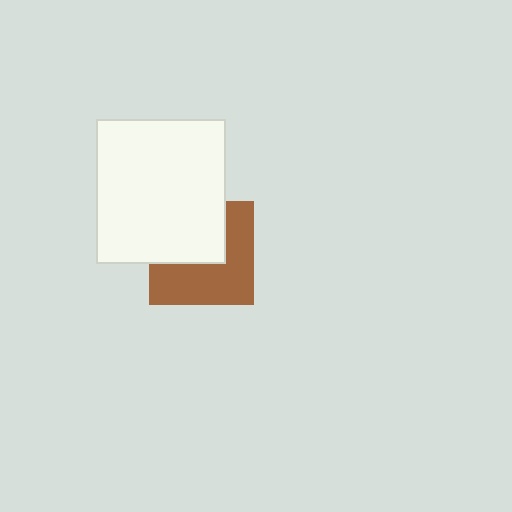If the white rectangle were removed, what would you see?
You would see the complete brown square.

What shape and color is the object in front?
The object in front is a white rectangle.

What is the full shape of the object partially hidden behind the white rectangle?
The partially hidden object is a brown square.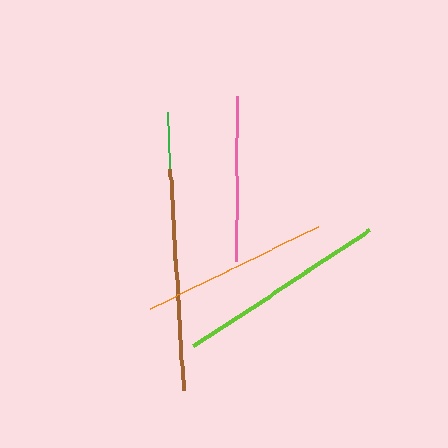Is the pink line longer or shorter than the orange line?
The orange line is longer than the pink line.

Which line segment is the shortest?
The green line is the shortest at approximately 162 pixels.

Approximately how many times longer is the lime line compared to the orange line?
The lime line is approximately 1.1 times the length of the orange line.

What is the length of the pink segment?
The pink segment is approximately 165 pixels long.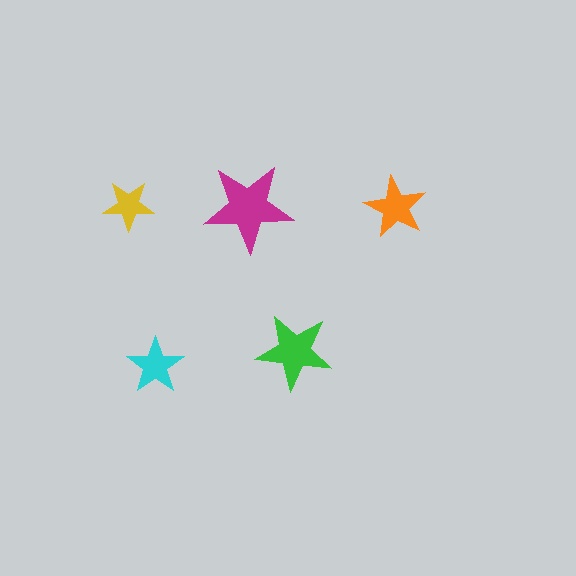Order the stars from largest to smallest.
the magenta one, the green one, the orange one, the cyan one, the yellow one.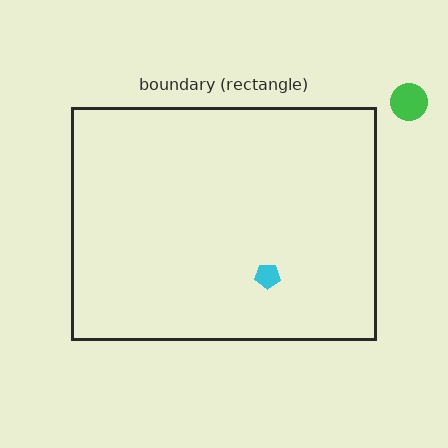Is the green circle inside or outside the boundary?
Outside.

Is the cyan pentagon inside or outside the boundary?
Inside.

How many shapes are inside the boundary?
1 inside, 1 outside.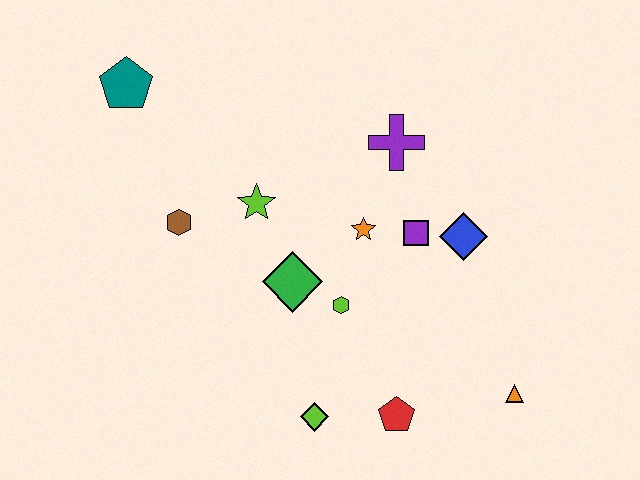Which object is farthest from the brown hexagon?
The orange triangle is farthest from the brown hexagon.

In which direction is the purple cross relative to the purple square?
The purple cross is above the purple square.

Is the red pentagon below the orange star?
Yes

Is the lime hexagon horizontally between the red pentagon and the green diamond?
Yes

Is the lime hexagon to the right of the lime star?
Yes